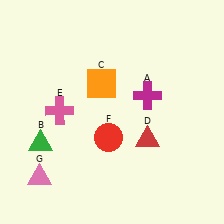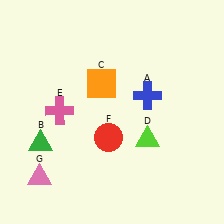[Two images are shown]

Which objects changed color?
A changed from magenta to blue. D changed from red to lime.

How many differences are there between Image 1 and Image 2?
There are 2 differences between the two images.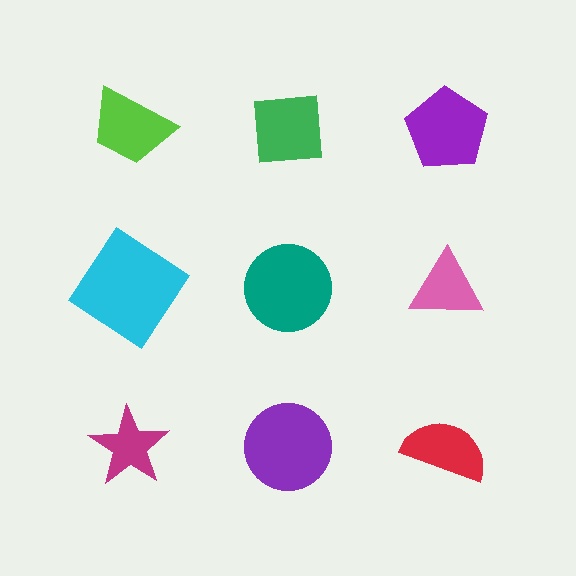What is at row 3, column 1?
A magenta star.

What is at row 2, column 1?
A cyan diamond.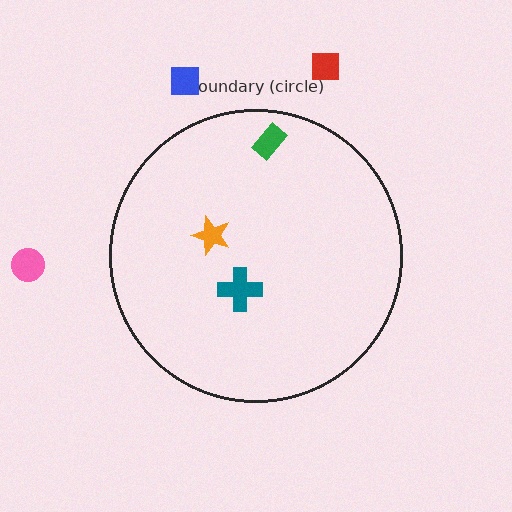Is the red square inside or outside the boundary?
Outside.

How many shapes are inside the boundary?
3 inside, 3 outside.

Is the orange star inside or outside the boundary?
Inside.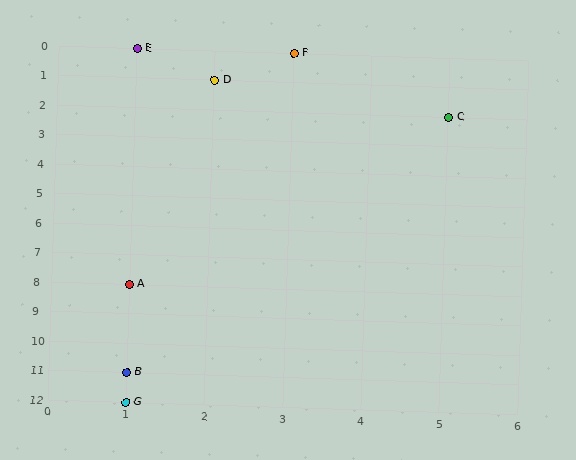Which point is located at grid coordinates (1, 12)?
Point G is at (1, 12).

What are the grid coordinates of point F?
Point F is at grid coordinates (3, 0).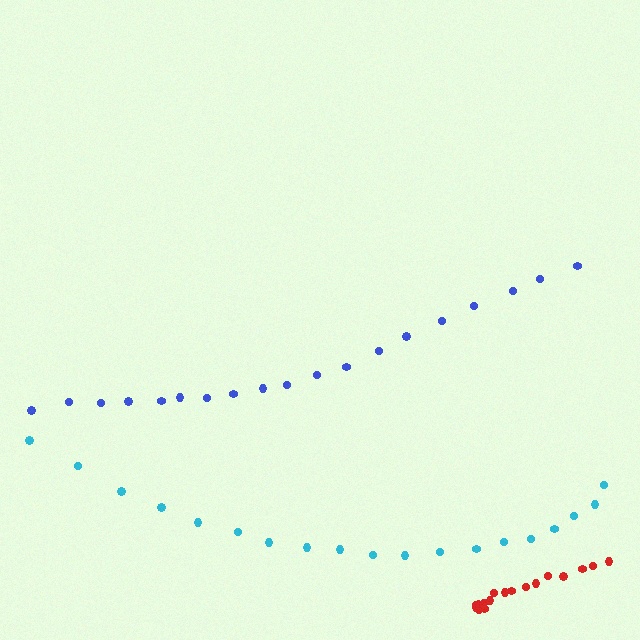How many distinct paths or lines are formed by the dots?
There are 3 distinct paths.